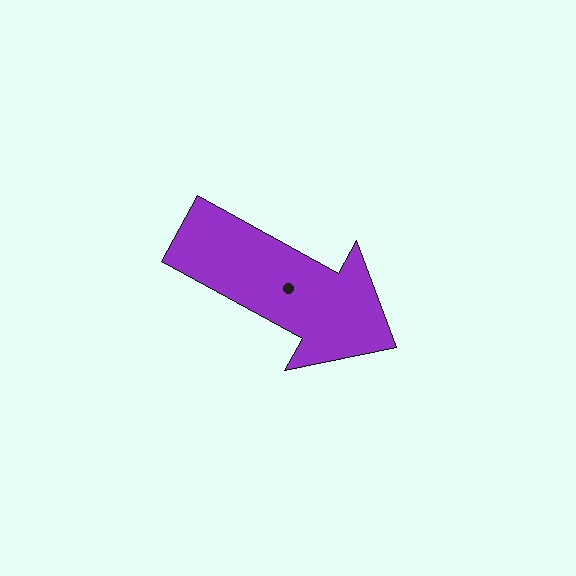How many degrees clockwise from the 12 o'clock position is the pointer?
Approximately 119 degrees.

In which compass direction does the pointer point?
Southeast.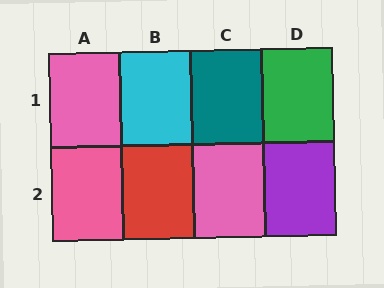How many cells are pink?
3 cells are pink.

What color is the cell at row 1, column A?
Pink.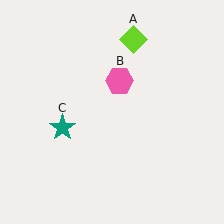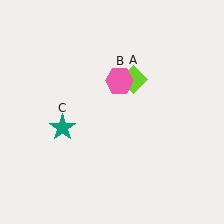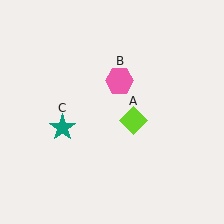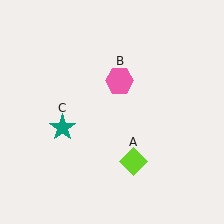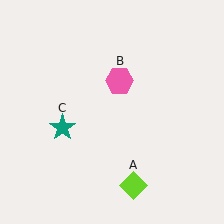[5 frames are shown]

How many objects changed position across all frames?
1 object changed position: lime diamond (object A).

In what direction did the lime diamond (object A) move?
The lime diamond (object A) moved down.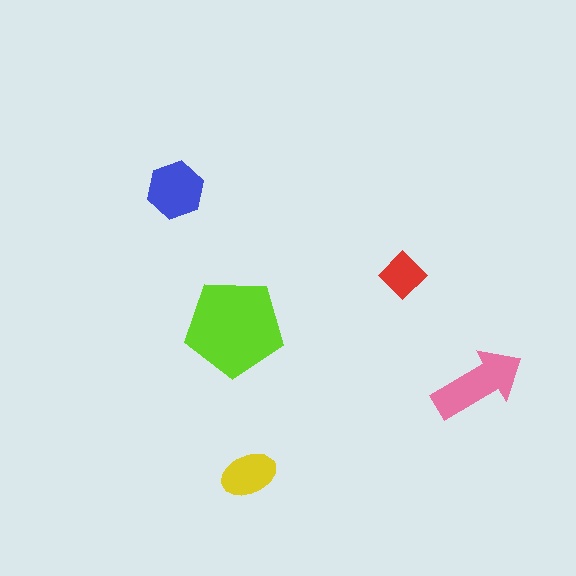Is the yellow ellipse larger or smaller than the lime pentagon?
Smaller.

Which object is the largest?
The lime pentagon.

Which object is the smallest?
The red diamond.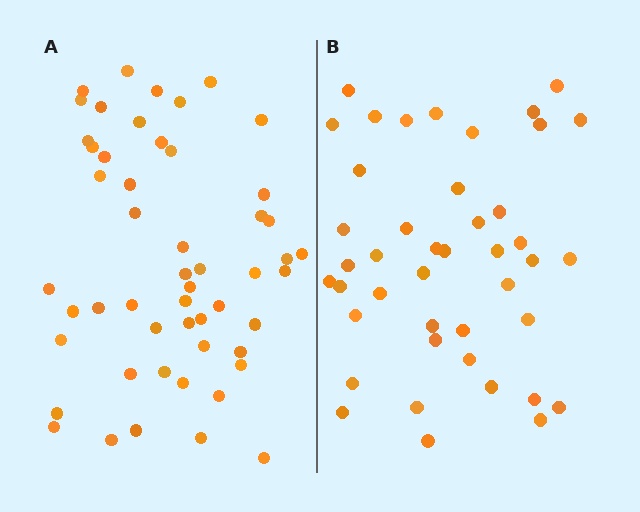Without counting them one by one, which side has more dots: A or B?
Region A (the left region) has more dots.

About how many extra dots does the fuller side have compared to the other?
Region A has roughly 8 or so more dots than region B.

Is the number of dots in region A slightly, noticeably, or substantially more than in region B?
Region A has only slightly more — the two regions are fairly close. The ratio is roughly 1.2 to 1.